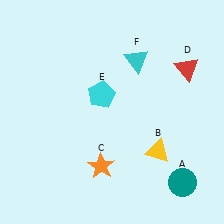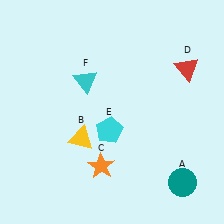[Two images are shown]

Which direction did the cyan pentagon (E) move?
The cyan pentagon (E) moved down.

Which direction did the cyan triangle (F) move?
The cyan triangle (F) moved left.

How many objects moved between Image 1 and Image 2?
3 objects moved between the two images.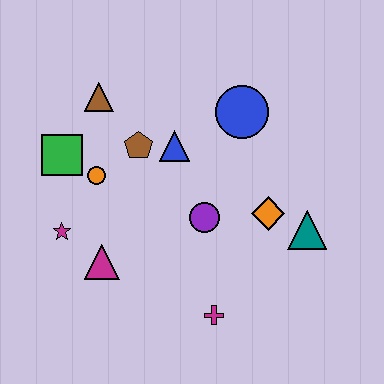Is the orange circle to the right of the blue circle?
No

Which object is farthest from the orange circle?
The teal triangle is farthest from the orange circle.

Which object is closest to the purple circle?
The orange diamond is closest to the purple circle.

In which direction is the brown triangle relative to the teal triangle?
The brown triangle is to the left of the teal triangle.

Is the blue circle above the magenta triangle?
Yes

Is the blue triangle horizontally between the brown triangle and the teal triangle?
Yes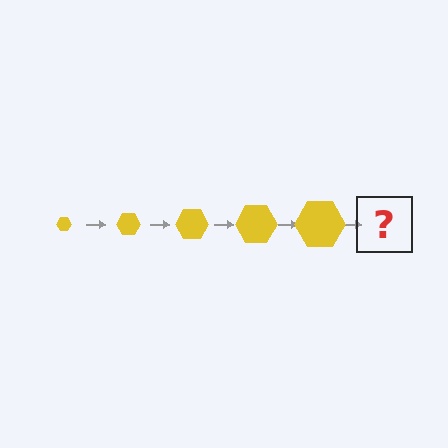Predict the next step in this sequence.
The next step is a yellow hexagon, larger than the previous one.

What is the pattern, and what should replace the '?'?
The pattern is that the hexagon gets progressively larger each step. The '?' should be a yellow hexagon, larger than the previous one.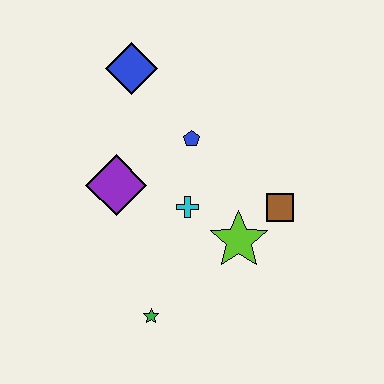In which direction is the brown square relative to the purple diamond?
The brown square is to the right of the purple diamond.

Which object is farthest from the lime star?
The blue diamond is farthest from the lime star.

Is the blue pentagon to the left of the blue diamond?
No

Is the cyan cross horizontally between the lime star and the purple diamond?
Yes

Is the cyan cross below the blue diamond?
Yes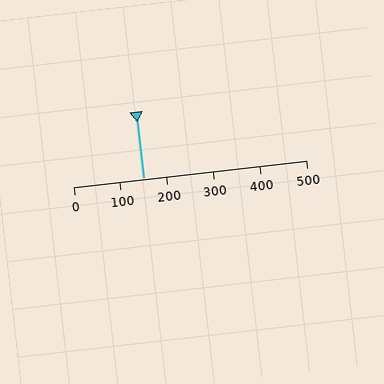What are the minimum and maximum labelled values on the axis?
The axis runs from 0 to 500.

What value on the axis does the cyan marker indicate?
The marker indicates approximately 150.